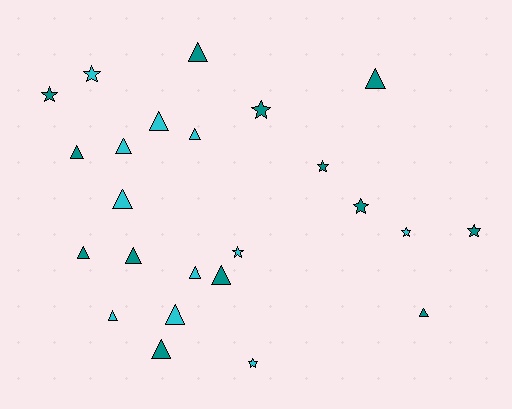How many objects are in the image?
There are 24 objects.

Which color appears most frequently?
Teal, with 13 objects.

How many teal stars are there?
There are 5 teal stars.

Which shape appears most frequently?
Triangle, with 15 objects.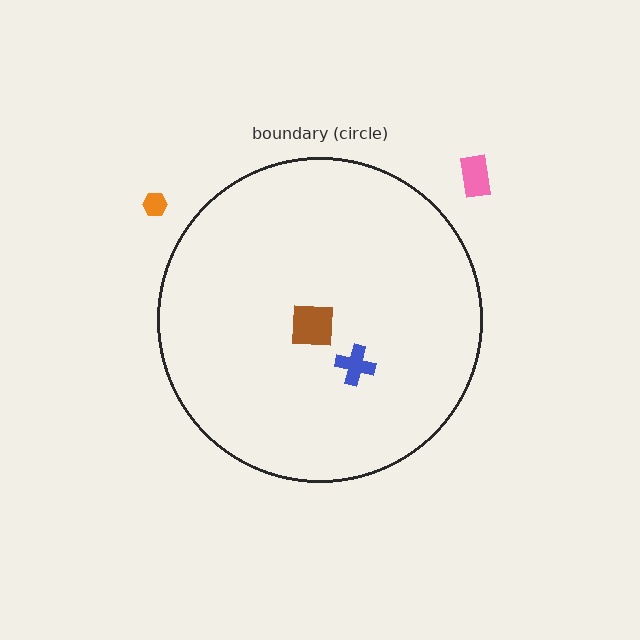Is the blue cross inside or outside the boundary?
Inside.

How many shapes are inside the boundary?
2 inside, 2 outside.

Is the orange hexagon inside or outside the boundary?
Outside.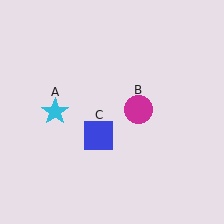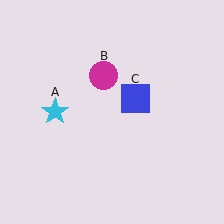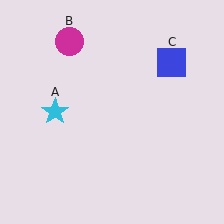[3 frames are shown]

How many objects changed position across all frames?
2 objects changed position: magenta circle (object B), blue square (object C).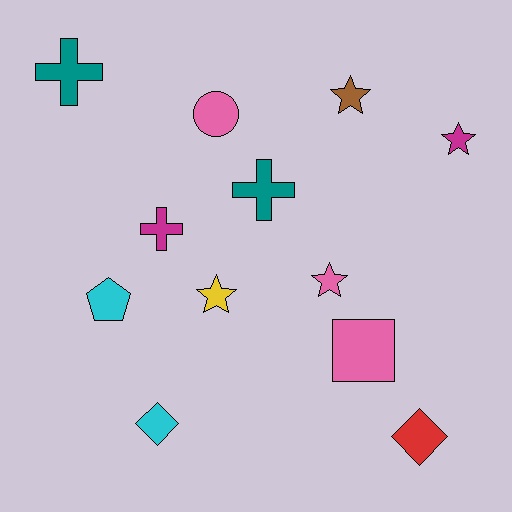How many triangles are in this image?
There are no triangles.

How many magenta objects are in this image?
There are 2 magenta objects.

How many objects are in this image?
There are 12 objects.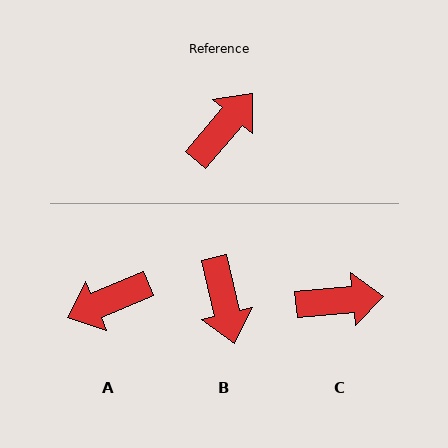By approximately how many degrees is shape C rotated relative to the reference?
Approximately 44 degrees clockwise.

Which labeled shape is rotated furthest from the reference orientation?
A, about 154 degrees away.